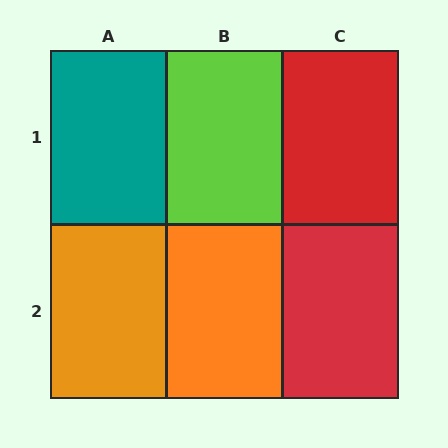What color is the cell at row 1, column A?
Teal.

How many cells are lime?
1 cell is lime.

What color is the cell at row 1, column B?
Lime.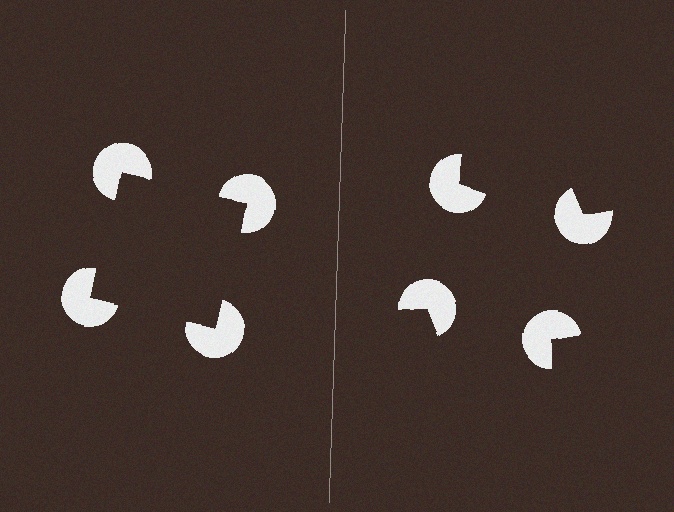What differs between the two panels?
The pac-man discs are positioned identically on both sides; only the wedge orientations differ. On the left they align to a square; on the right they are misaligned.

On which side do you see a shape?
An illusory square appears on the left side. On the right side the wedge cuts are rotated, so no coherent shape forms.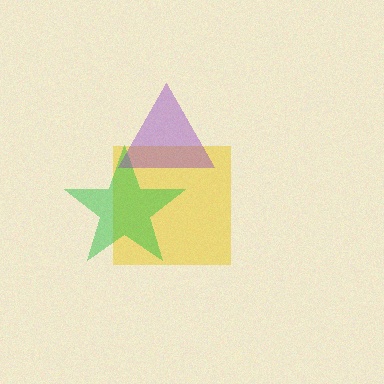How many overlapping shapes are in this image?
There are 3 overlapping shapes in the image.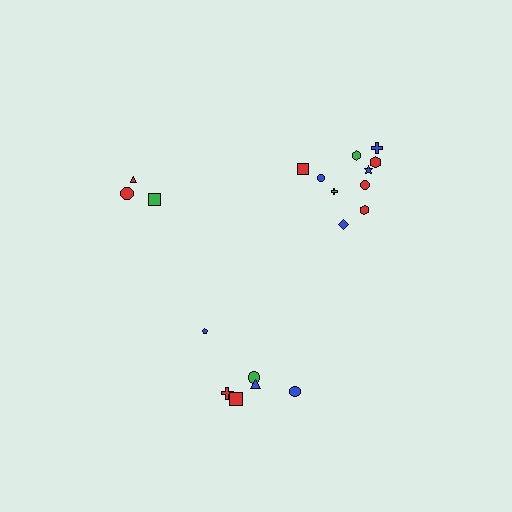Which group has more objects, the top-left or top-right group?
The top-right group.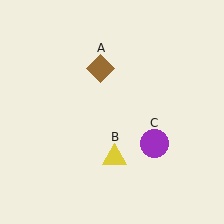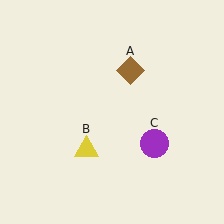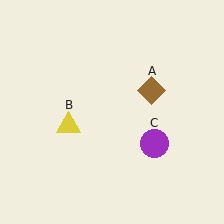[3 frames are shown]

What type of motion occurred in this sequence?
The brown diamond (object A), yellow triangle (object B) rotated clockwise around the center of the scene.